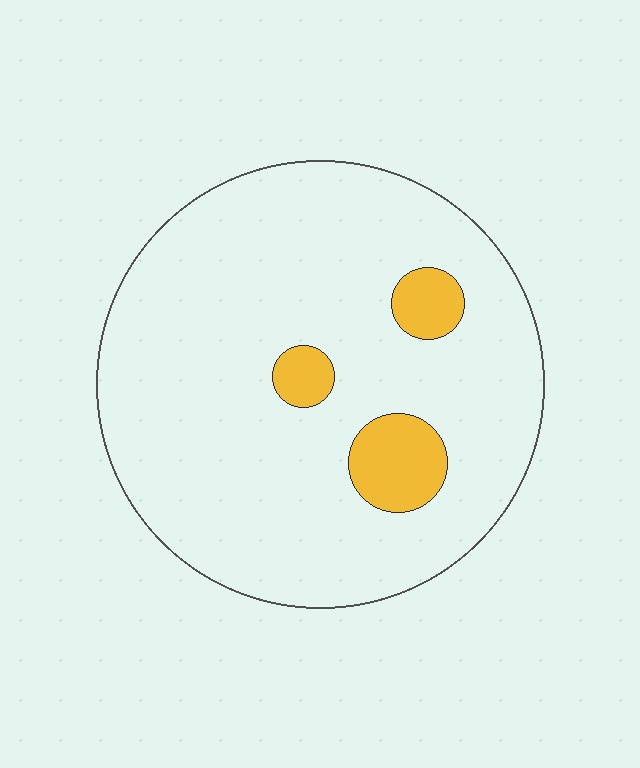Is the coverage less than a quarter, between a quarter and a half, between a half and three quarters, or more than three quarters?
Less than a quarter.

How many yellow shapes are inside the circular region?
3.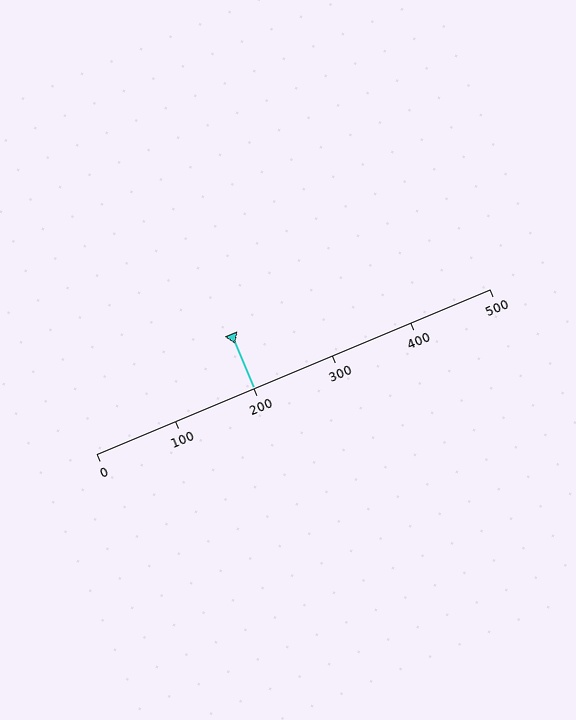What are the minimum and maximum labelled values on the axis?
The axis runs from 0 to 500.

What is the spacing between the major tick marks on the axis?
The major ticks are spaced 100 apart.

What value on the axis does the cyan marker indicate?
The marker indicates approximately 200.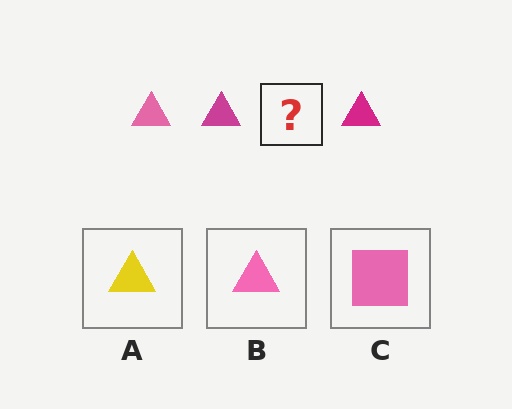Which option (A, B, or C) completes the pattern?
B.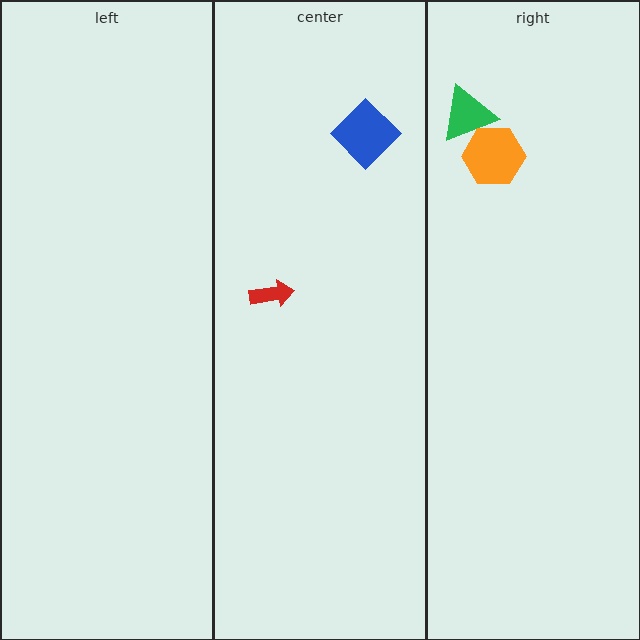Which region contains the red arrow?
The center region.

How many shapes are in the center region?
2.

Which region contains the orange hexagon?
The right region.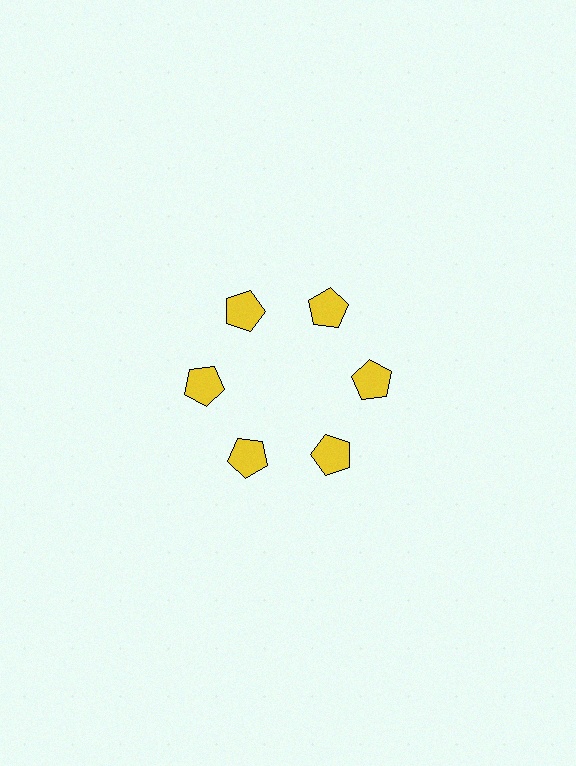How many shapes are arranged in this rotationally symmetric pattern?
There are 6 shapes, arranged in 6 groups of 1.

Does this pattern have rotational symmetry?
Yes, this pattern has 6-fold rotational symmetry. It looks the same after rotating 60 degrees around the center.